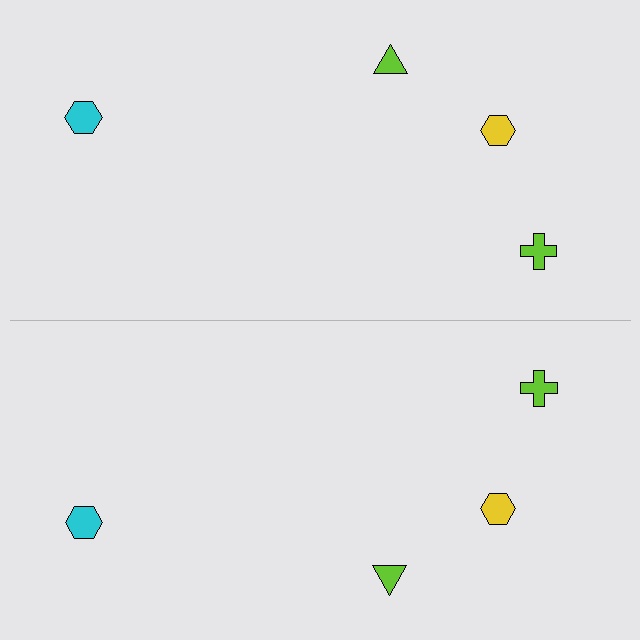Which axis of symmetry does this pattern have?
The pattern has a horizontal axis of symmetry running through the center of the image.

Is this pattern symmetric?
Yes, this pattern has bilateral (reflection) symmetry.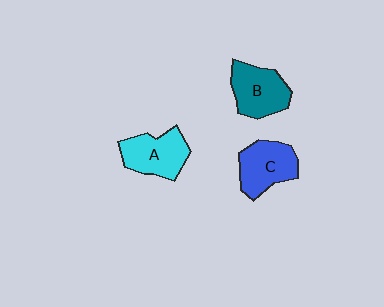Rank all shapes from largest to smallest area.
From largest to smallest: C (blue), A (cyan), B (teal).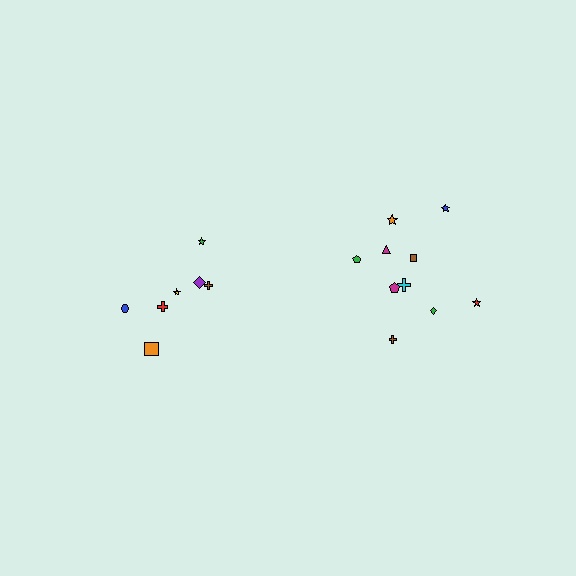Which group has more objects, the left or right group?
The right group.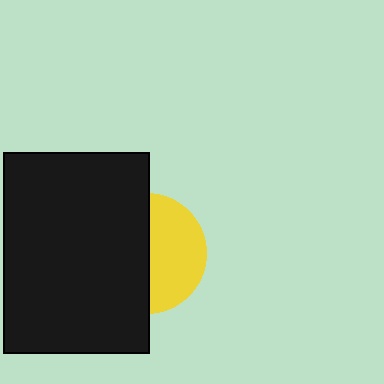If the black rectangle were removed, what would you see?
You would see the complete yellow circle.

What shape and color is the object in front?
The object in front is a black rectangle.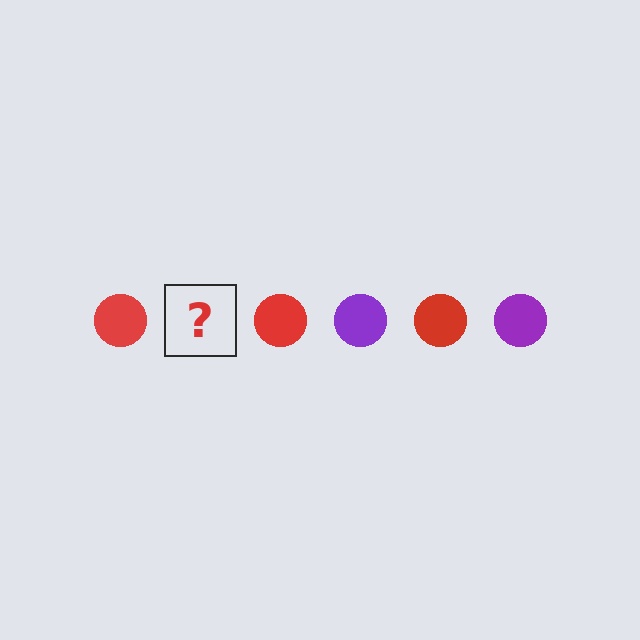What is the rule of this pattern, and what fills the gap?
The rule is that the pattern cycles through red, purple circles. The gap should be filled with a purple circle.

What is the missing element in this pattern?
The missing element is a purple circle.